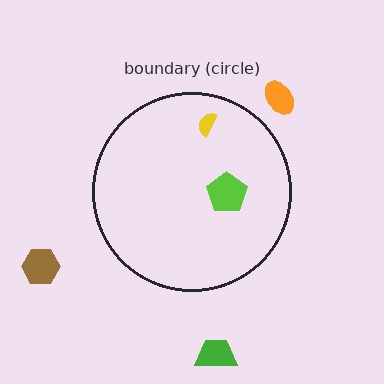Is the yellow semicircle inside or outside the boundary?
Inside.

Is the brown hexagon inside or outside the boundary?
Outside.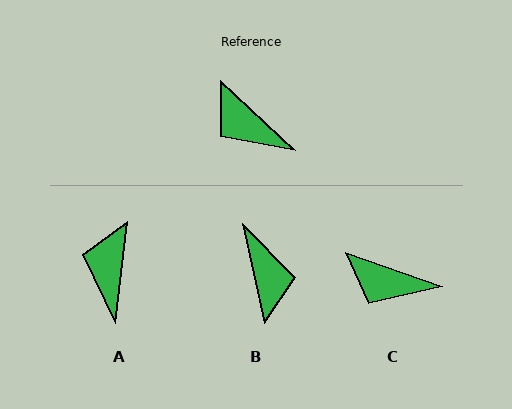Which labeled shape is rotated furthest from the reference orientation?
B, about 146 degrees away.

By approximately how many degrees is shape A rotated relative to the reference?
Approximately 53 degrees clockwise.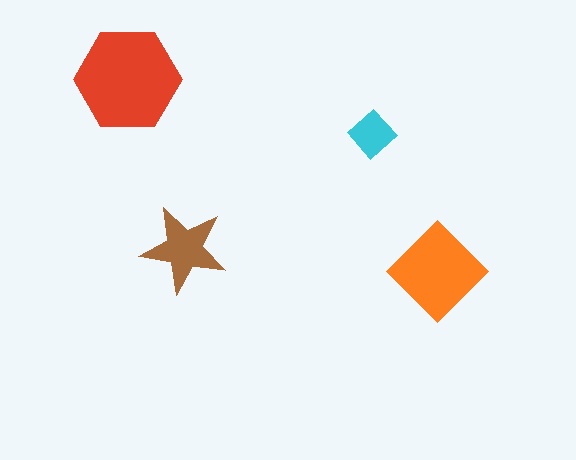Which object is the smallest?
The cyan diamond.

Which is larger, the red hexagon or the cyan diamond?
The red hexagon.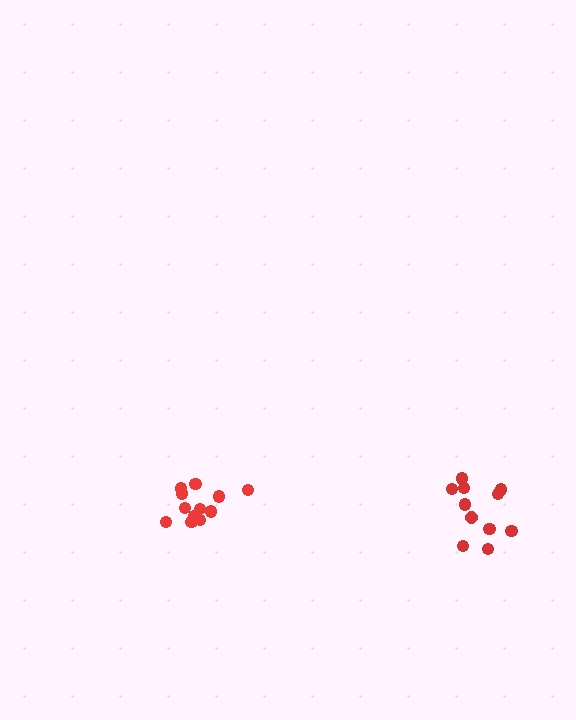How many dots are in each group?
Group 1: 12 dots, Group 2: 11 dots (23 total).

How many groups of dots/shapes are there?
There are 2 groups.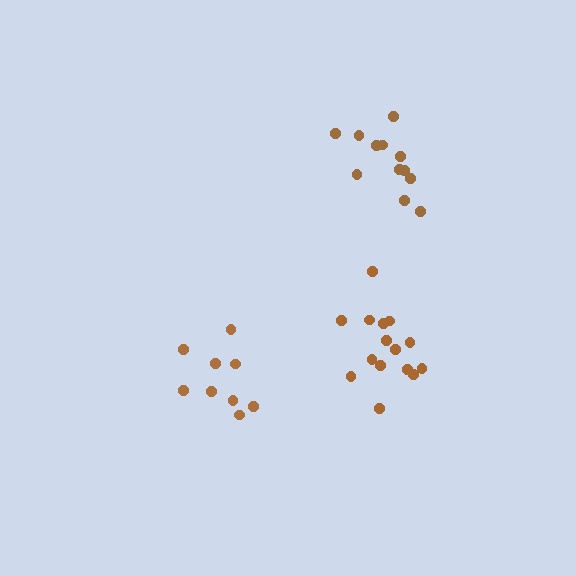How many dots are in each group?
Group 1: 15 dots, Group 2: 12 dots, Group 3: 9 dots (36 total).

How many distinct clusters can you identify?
There are 3 distinct clusters.